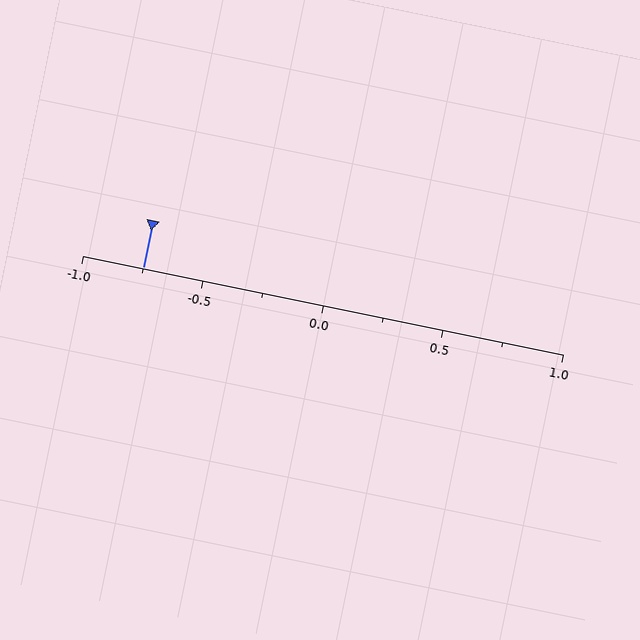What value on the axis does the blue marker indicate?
The marker indicates approximately -0.75.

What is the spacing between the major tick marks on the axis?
The major ticks are spaced 0.5 apart.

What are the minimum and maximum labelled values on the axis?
The axis runs from -1.0 to 1.0.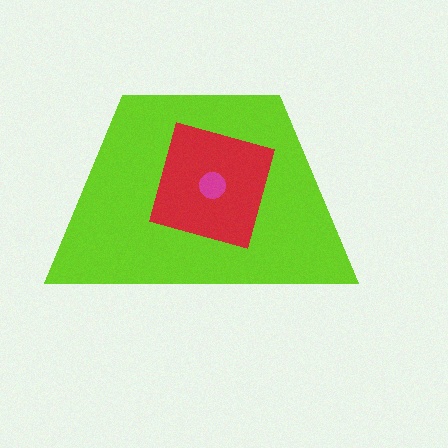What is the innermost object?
The magenta circle.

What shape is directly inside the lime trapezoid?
The red square.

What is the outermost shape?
The lime trapezoid.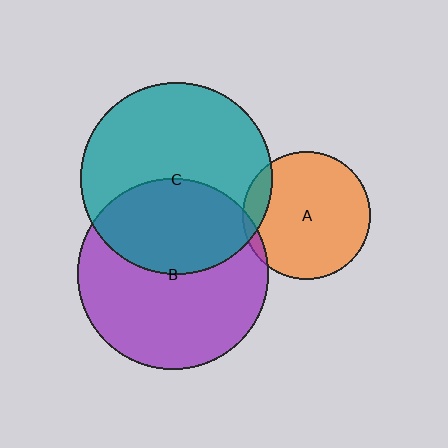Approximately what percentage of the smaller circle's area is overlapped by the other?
Approximately 5%.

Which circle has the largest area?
Circle C (teal).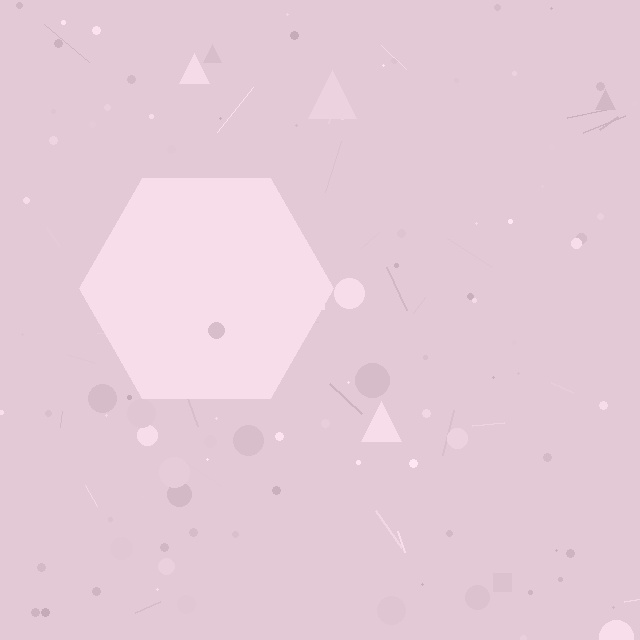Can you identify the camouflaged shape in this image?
The camouflaged shape is a hexagon.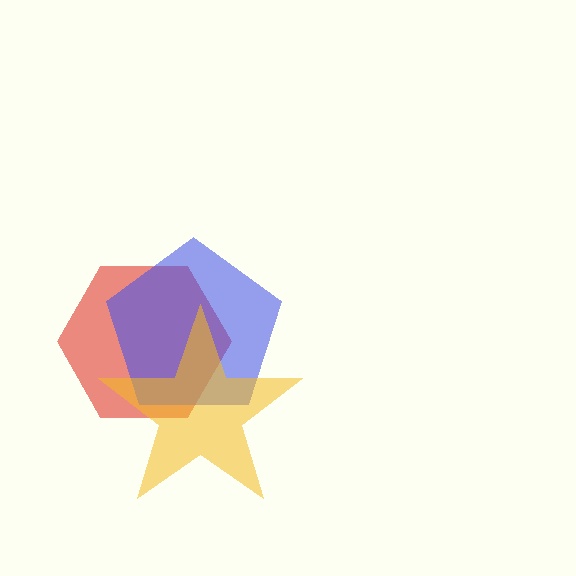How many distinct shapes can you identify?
There are 3 distinct shapes: a red hexagon, a blue pentagon, a yellow star.